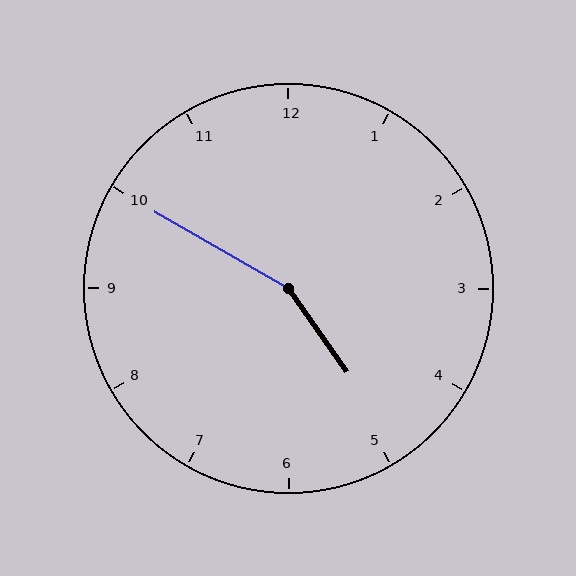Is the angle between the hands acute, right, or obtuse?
It is obtuse.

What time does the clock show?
4:50.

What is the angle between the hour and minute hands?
Approximately 155 degrees.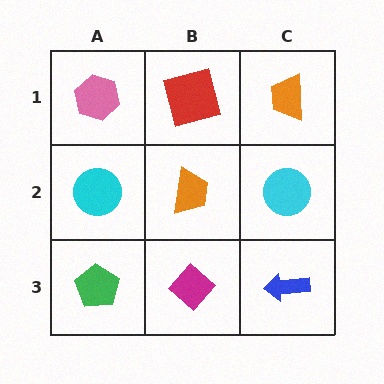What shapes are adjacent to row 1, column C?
A cyan circle (row 2, column C), a red square (row 1, column B).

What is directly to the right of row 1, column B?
An orange trapezoid.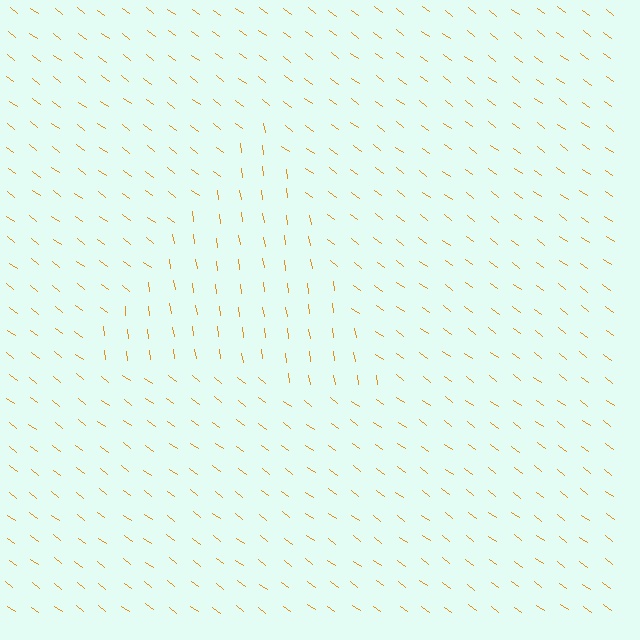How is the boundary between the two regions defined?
The boundary is defined purely by a change in line orientation (approximately 45 degrees difference). All lines are the same color and thickness.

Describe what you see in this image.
The image is filled with small orange line segments. A triangle region in the image has lines oriented differently from the surrounding lines, creating a visible texture boundary.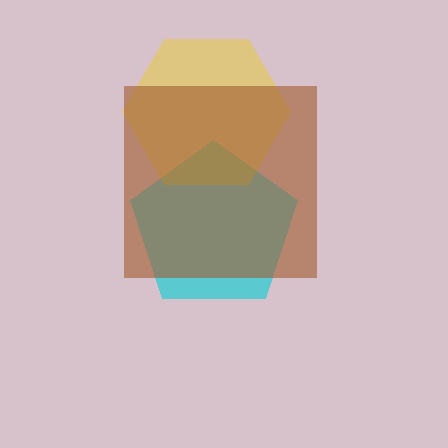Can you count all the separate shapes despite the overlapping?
Yes, there are 3 separate shapes.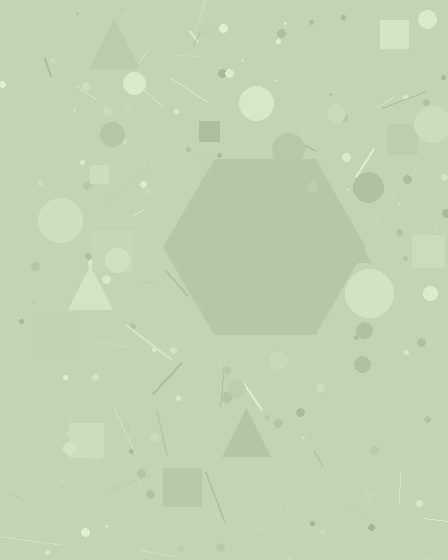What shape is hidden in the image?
A hexagon is hidden in the image.